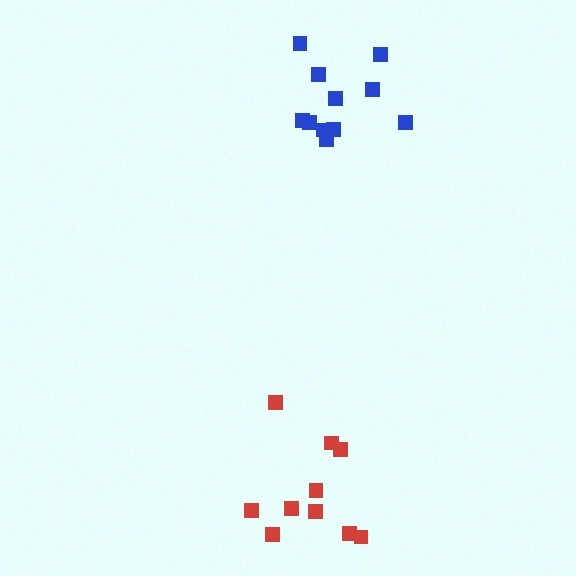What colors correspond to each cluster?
The clusters are colored: blue, red.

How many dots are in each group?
Group 1: 11 dots, Group 2: 10 dots (21 total).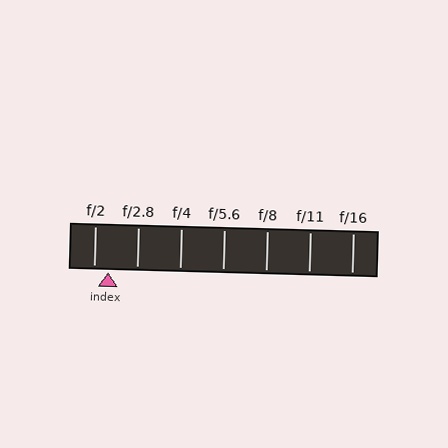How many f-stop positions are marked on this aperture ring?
There are 7 f-stop positions marked.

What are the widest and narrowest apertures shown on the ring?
The widest aperture shown is f/2 and the narrowest is f/16.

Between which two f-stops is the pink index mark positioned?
The index mark is between f/2 and f/2.8.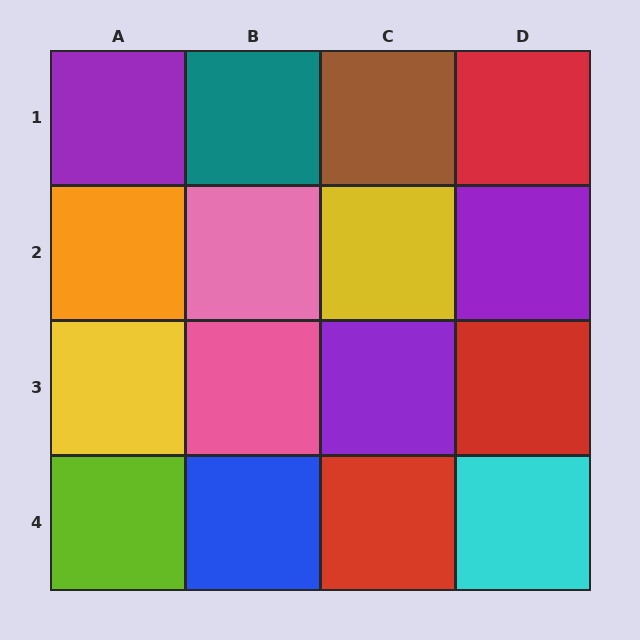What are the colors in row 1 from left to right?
Purple, teal, brown, red.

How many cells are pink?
2 cells are pink.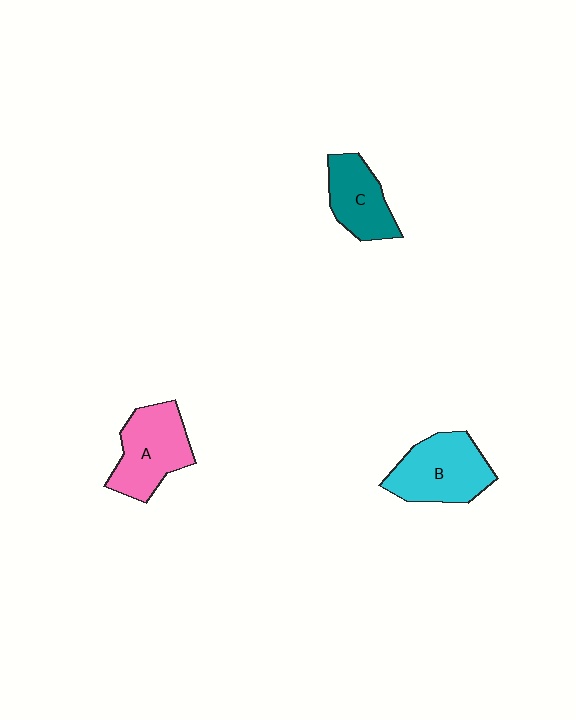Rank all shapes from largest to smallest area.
From largest to smallest: B (cyan), A (pink), C (teal).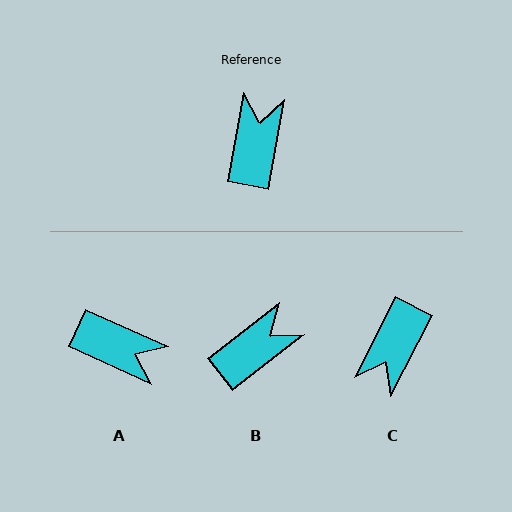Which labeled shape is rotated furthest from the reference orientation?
C, about 163 degrees away.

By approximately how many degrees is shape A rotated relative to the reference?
Approximately 105 degrees clockwise.